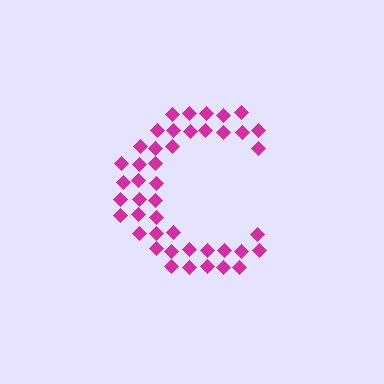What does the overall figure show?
The overall figure shows the letter C.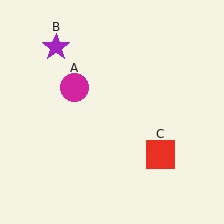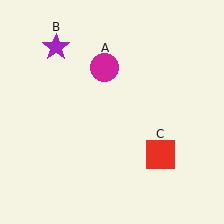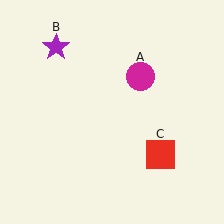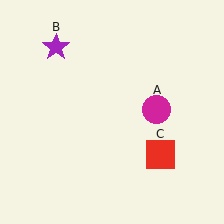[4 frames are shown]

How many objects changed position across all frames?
1 object changed position: magenta circle (object A).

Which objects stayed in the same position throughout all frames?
Purple star (object B) and red square (object C) remained stationary.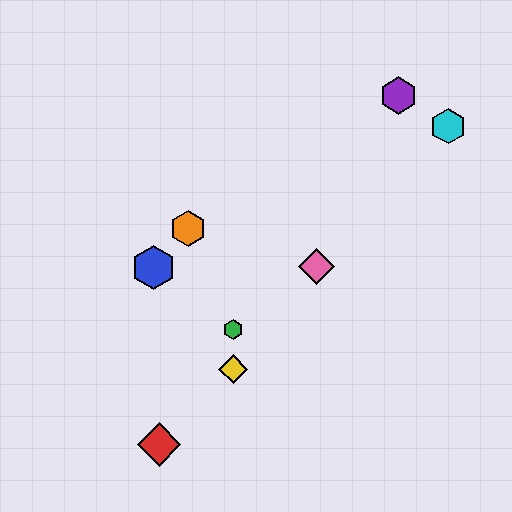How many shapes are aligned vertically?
2 shapes (the green hexagon, the yellow diamond) are aligned vertically.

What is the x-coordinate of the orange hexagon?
The orange hexagon is at x≈188.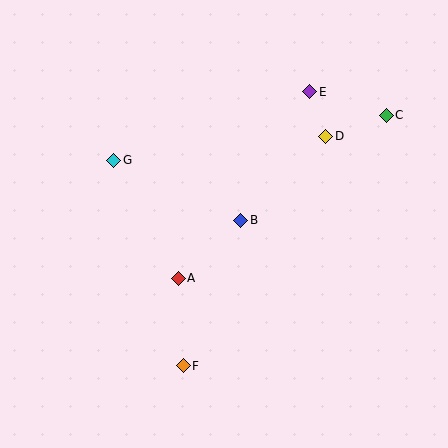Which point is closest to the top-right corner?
Point C is closest to the top-right corner.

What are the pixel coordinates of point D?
Point D is at (326, 136).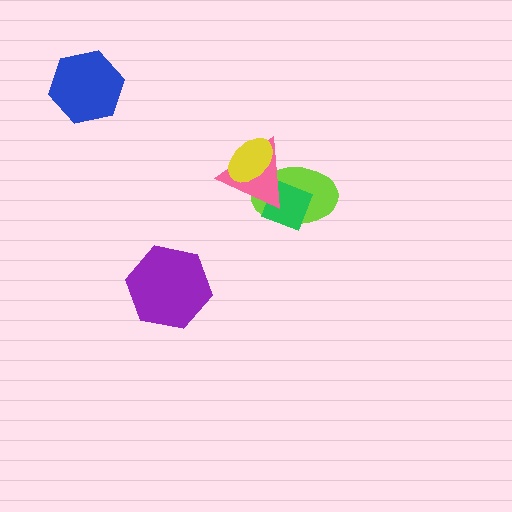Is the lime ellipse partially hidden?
Yes, it is partially covered by another shape.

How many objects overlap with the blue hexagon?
0 objects overlap with the blue hexagon.